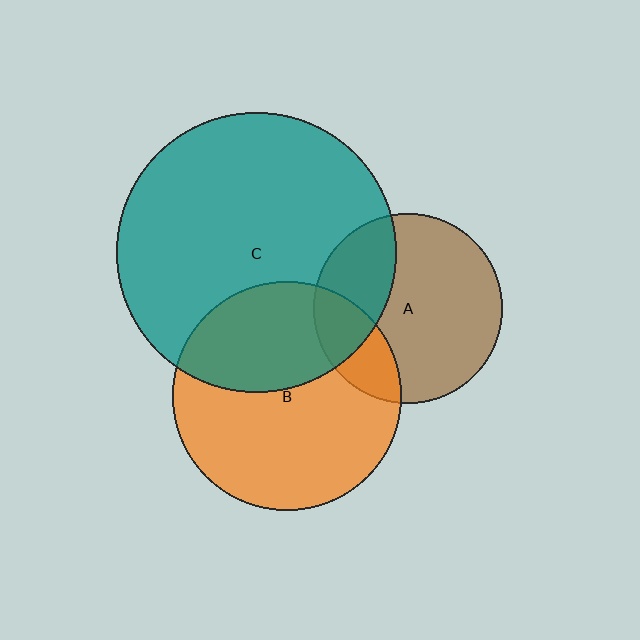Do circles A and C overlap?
Yes.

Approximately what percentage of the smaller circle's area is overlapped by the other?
Approximately 30%.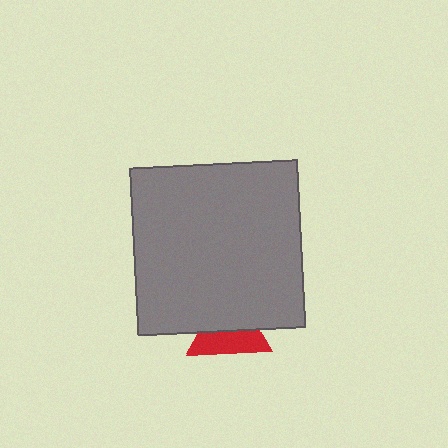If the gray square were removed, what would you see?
You would see the complete red triangle.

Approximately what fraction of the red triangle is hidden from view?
Roughly 50% of the red triangle is hidden behind the gray square.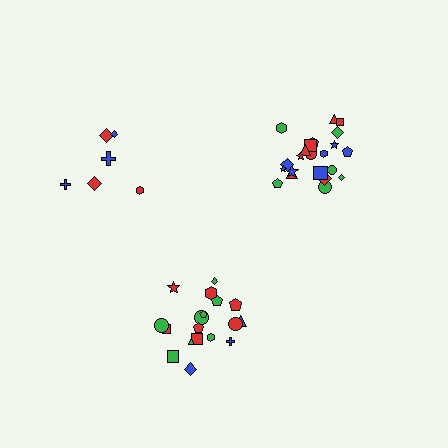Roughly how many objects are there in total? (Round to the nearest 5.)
Roughly 45 objects in total.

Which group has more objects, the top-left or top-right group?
The top-right group.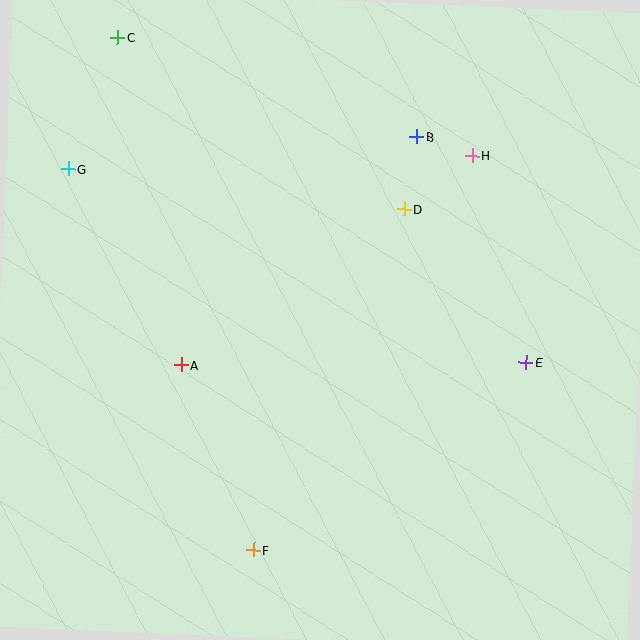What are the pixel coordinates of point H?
Point H is at (473, 156).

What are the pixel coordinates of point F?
Point F is at (253, 550).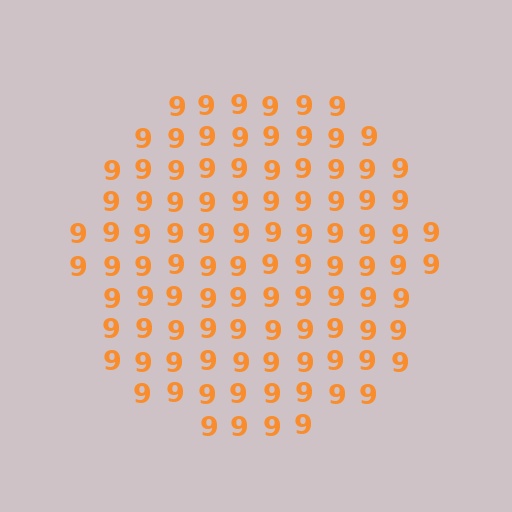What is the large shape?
The large shape is a circle.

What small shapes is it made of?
It is made of small digit 9's.